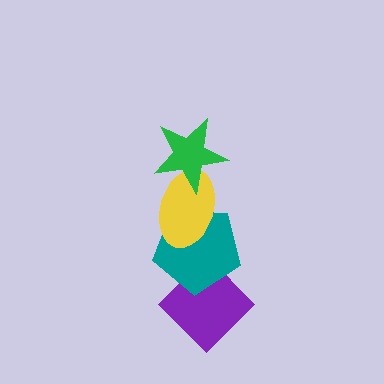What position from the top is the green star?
The green star is 1st from the top.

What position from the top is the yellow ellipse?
The yellow ellipse is 2nd from the top.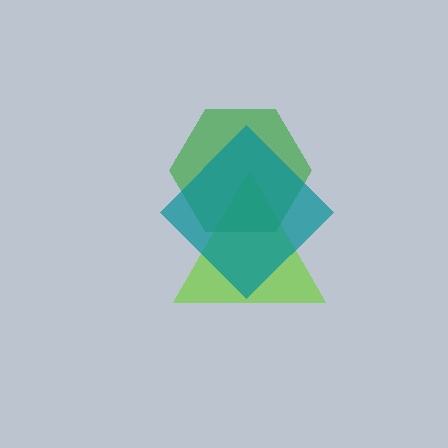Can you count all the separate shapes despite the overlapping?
Yes, there are 3 separate shapes.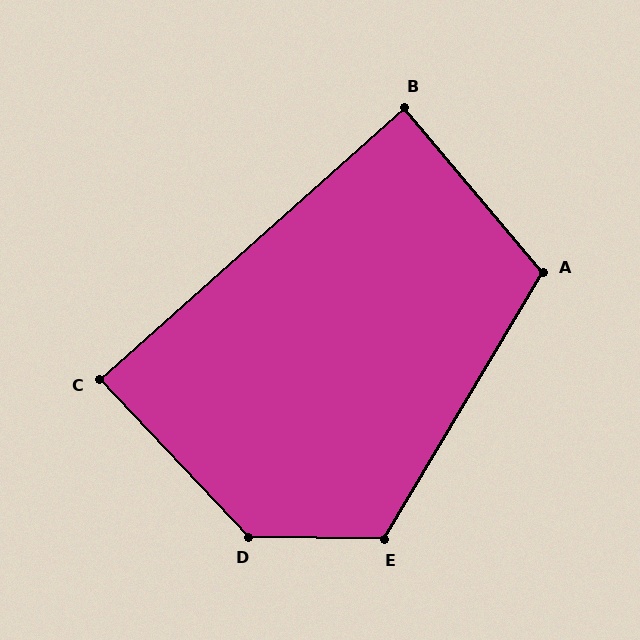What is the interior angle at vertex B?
Approximately 88 degrees (approximately right).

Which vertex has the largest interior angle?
D, at approximately 134 degrees.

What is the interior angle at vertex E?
Approximately 120 degrees (obtuse).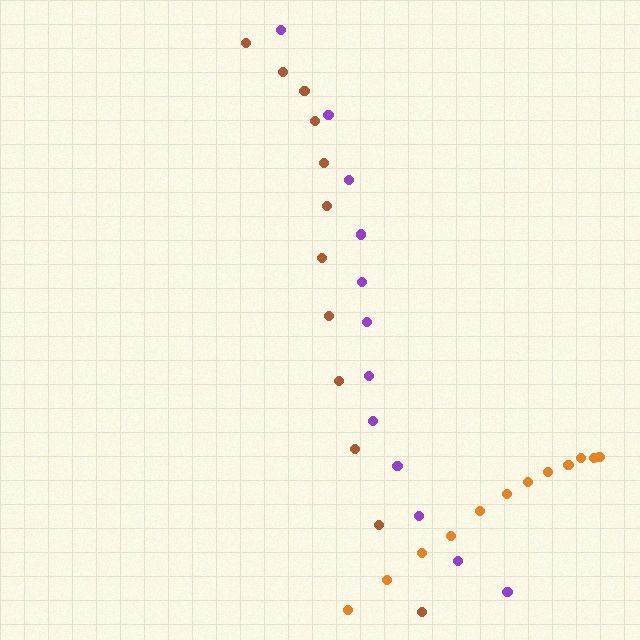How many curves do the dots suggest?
There are 3 distinct paths.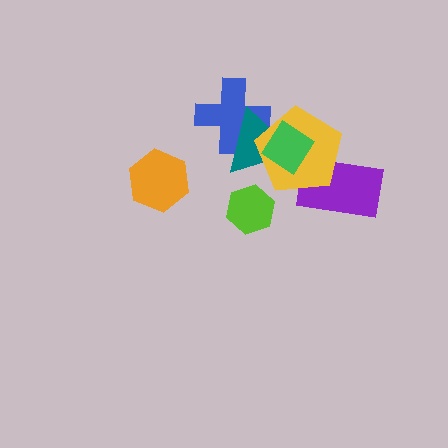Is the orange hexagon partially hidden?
No, no other shape covers it.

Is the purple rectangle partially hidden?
Yes, it is partially covered by another shape.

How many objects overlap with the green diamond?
2 objects overlap with the green diamond.